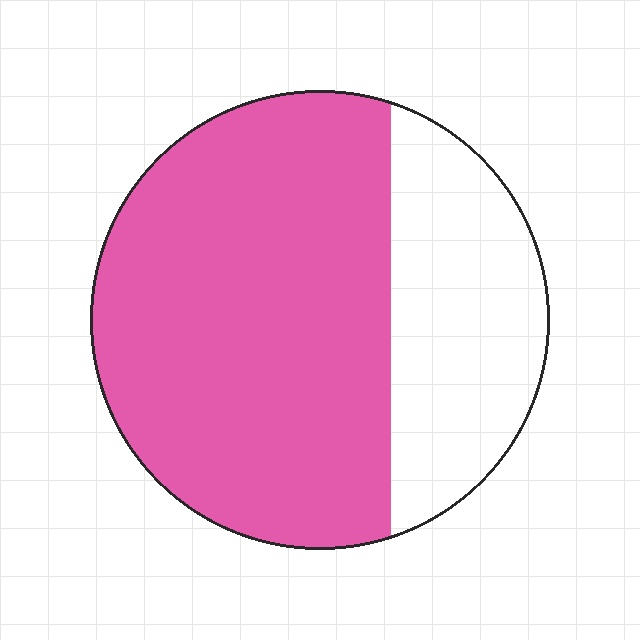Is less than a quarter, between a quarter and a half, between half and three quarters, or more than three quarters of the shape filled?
Between half and three quarters.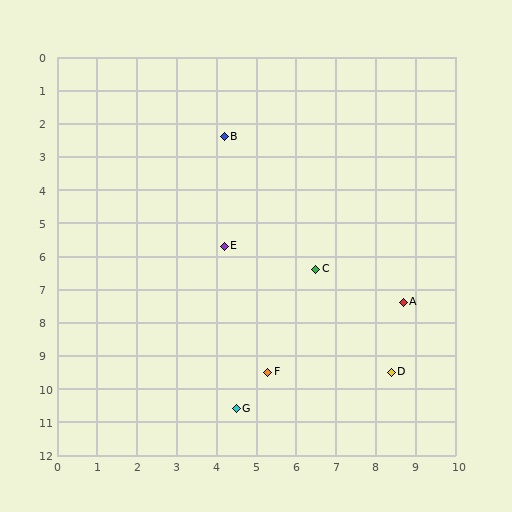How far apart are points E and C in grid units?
Points E and C are about 2.4 grid units apart.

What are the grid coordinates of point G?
Point G is at approximately (4.5, 10.6).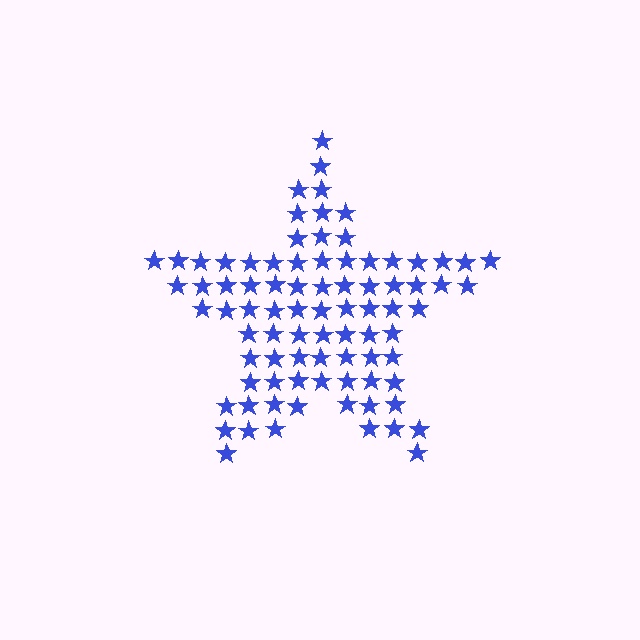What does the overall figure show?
The overall figure shows a star.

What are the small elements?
The small elements are stars.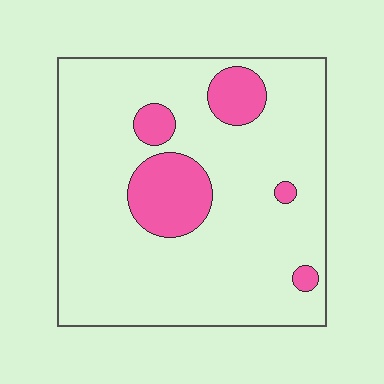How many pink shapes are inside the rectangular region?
5.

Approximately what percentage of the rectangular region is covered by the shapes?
Approximately 15%.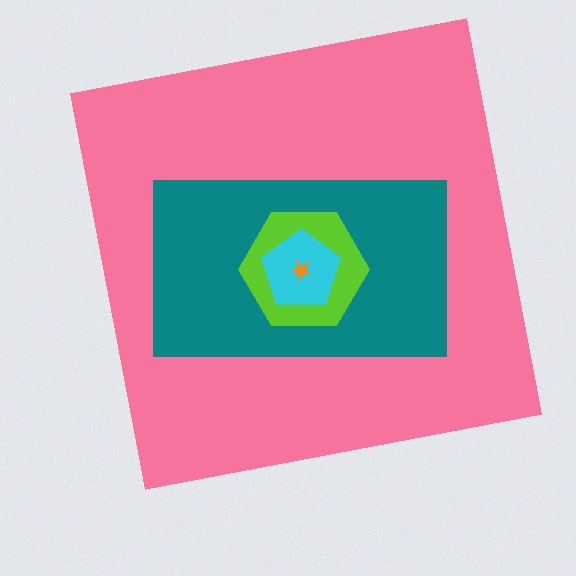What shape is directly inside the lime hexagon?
The cyan pentagon.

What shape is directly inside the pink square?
The teal rectangle.